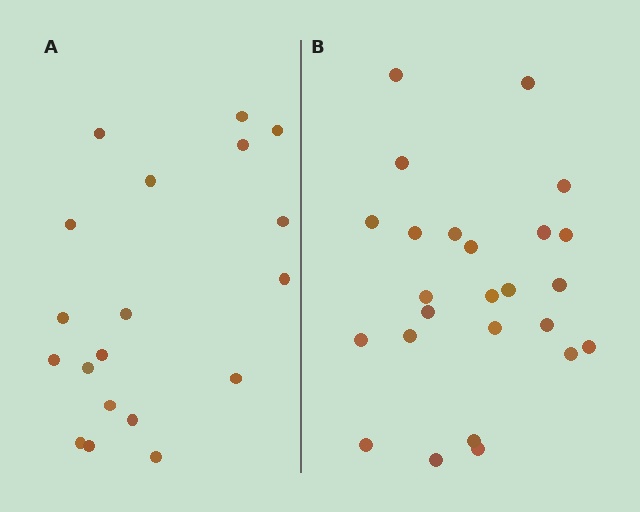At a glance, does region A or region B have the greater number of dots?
Region B (the right region) has more dots.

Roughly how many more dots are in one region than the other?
Region B has about 6 more dots than region A.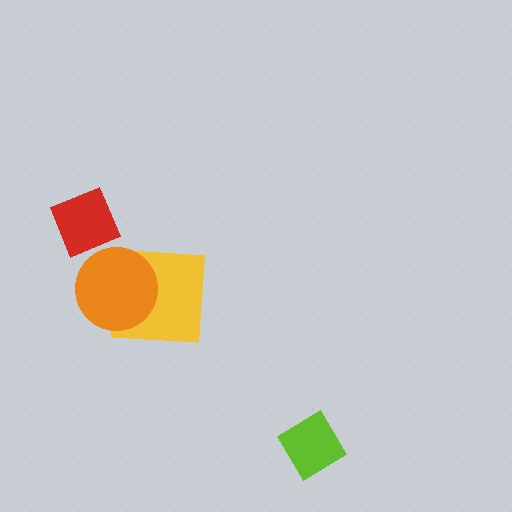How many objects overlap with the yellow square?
1 object overlaps with the yellow square.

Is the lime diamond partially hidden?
No, no other shape covers it.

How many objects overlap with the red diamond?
0 objects overlap with the red diamond.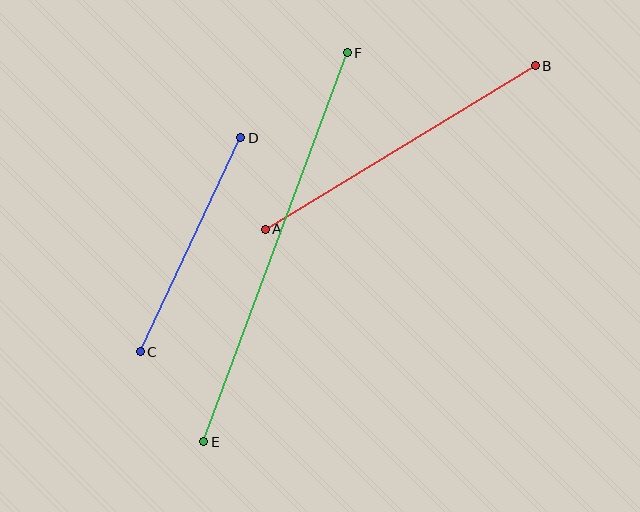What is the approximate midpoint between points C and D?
The midpoint is at approximately (190, 245) pixels.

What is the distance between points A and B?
The distance is approximately 316 pixels.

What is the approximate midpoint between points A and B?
The midpoint is at approximately (400, 148) pixels.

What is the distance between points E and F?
The distance is approximately 415 pixels.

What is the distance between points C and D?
The distance is approximately 236 pixels.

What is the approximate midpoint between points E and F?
The midpoint is at approximately (275, 247) pixels.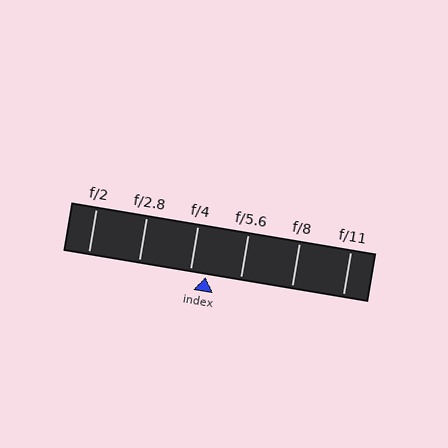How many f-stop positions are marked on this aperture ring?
There are 6 f-stop positions marked.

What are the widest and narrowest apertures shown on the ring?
The widest aperture shown is f/2 and the narrowest is f/11.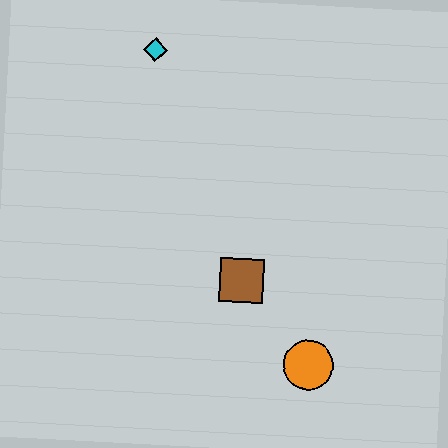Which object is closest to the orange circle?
The brown square is closest to the orange circle.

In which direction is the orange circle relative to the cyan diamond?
The orange circle is below the cyan diamond.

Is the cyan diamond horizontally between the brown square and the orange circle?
No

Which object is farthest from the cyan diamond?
The orange circle is farthest from the cyan diamond.